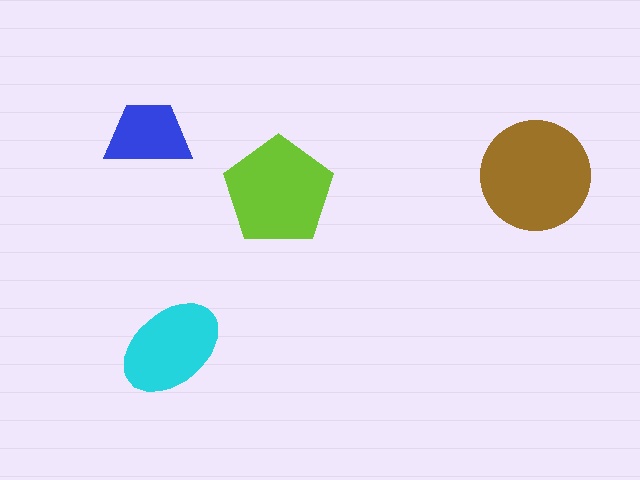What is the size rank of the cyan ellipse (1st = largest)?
3rd.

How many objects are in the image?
There are 4 objects in the image.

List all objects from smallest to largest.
The blue trapezoid, the cyan ellipse, the lime pentagon, the brown circle.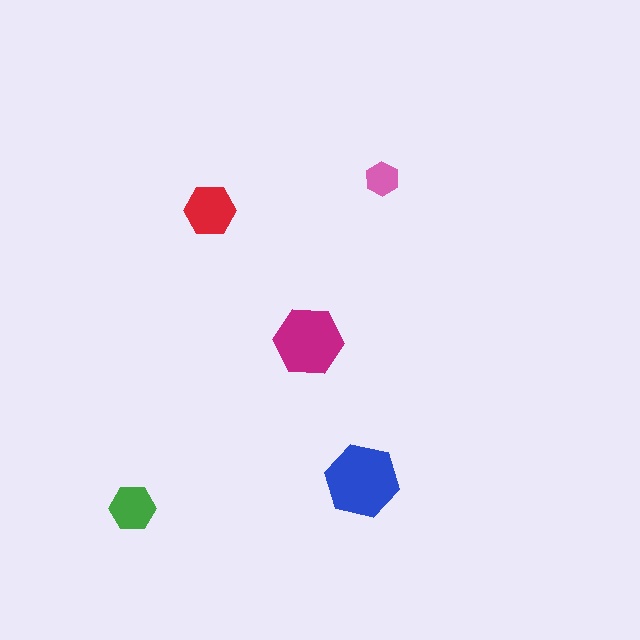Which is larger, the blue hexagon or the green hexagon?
The blue one.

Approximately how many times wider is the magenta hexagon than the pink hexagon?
About 2 times wider.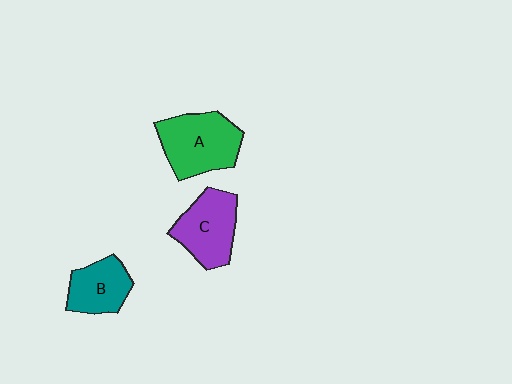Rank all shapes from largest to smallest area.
From largest to smallest: A (green), C (purple), B (teal).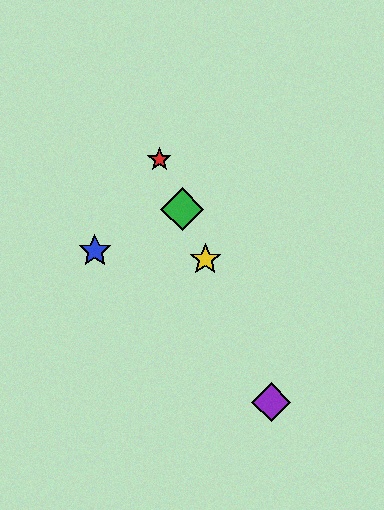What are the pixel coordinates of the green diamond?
The green diamond is at (182, 209).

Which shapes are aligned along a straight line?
The red star, the green diamond, the yellow star, the purple diamond are aligned along a straight line.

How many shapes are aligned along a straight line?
4 shapes (the red star, the green diamond, the yellow star, the purple diamond) are aligned along a straight line.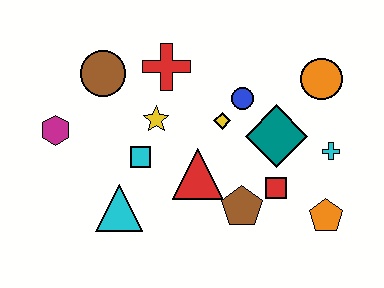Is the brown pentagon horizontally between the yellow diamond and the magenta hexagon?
No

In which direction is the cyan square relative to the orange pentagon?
The cyan square is to the left of the orange pentagon.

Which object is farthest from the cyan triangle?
The orange circle is farthest from the cyan triangle.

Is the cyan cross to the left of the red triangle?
No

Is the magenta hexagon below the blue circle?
Yes